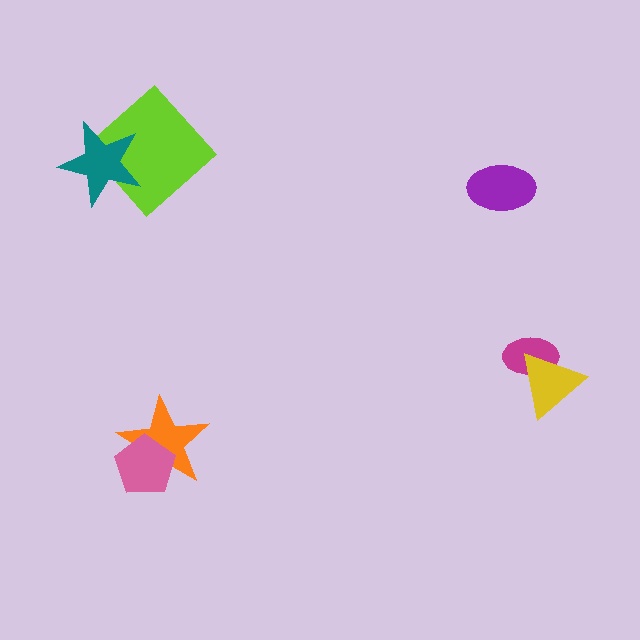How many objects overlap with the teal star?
1 object overlaps with the teal star.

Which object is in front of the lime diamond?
The teal star is in front of the lime diamond.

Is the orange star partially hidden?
Yes, it is partially covered by another shape.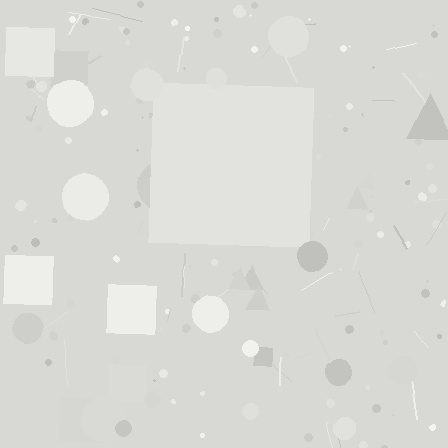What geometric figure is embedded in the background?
A square is embedded in the background.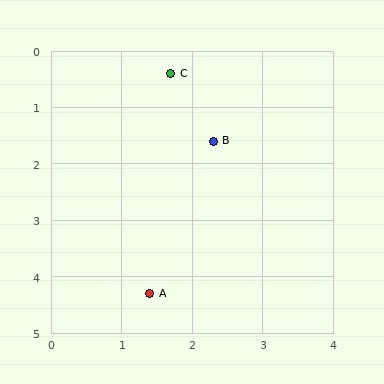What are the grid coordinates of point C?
Point C is at approximately (1.7, 0.4).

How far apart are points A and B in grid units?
Points A and B are about 2.8 grid units apart.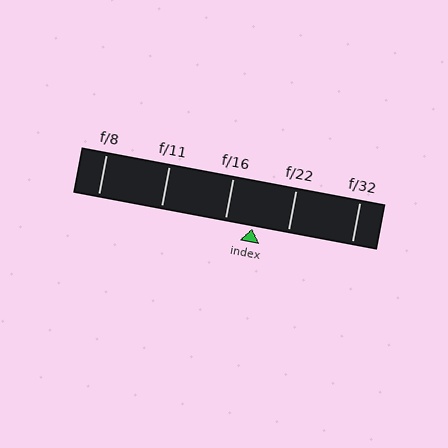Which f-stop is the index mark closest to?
The index mark is closest to f/16.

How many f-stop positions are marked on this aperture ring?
There are 5 f-stop positions marked.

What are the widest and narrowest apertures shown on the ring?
The widest aperture shown is f/8 and the narrowest is f/32.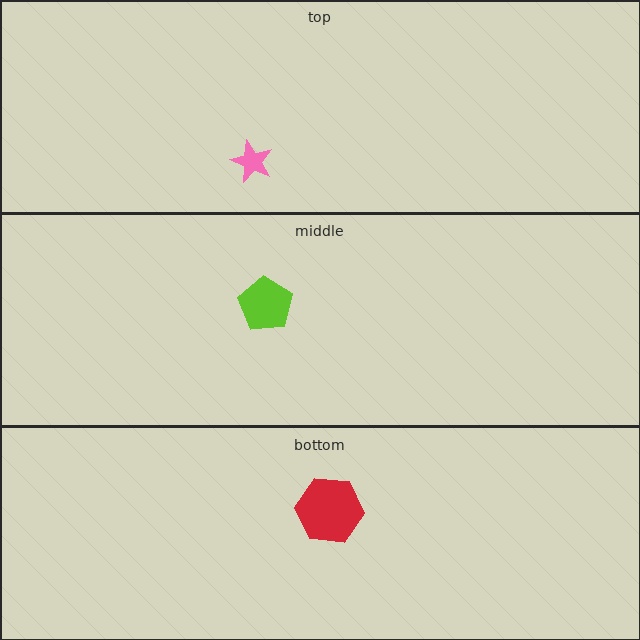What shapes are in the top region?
The pink star.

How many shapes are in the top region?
1.